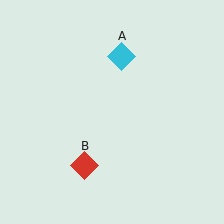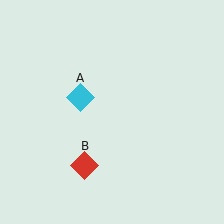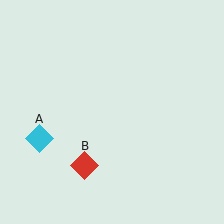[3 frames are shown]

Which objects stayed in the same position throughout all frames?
Red diamond (object B) remained stationary.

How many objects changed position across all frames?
1 object changed position: cyan diamond (object A).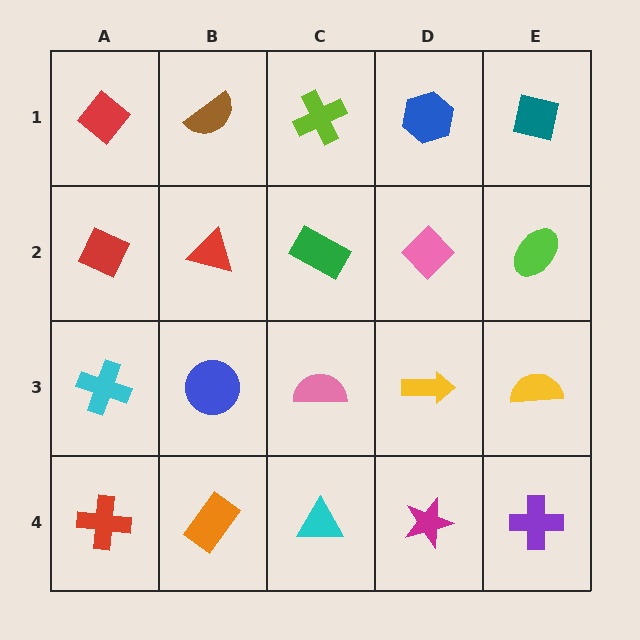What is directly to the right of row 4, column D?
A purple cross.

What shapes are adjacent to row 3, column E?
A lime ellipse (row 2, column E), a purple cross (row 4, column E), a yellow arrow (row 3, column D).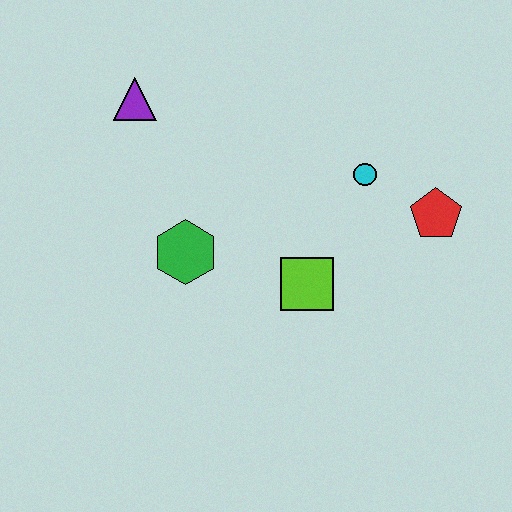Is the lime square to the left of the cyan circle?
Yes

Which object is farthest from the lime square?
The purple triangle is farthest from the lime square.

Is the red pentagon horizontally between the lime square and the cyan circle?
No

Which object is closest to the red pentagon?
The cyan circle is closest to the red pentagon.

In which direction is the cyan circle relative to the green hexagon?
The cyan circle is to the right of the green hexagon.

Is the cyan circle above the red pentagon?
Yes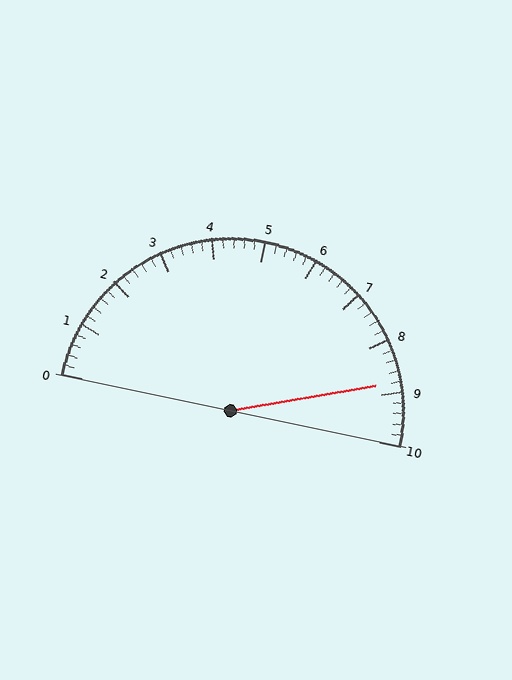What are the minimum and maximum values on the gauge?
The gauge ranges from 0 to 10.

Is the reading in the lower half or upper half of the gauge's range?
The reading is in the upper half of the range (0 to 10).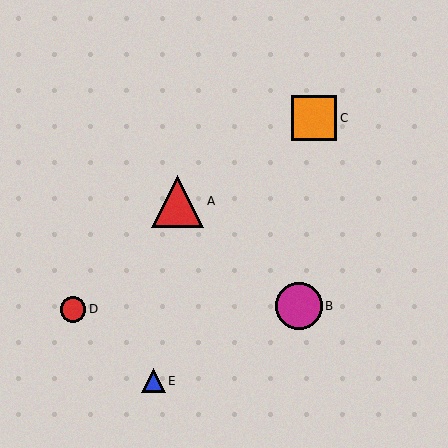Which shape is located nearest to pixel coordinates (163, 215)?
The red triangle (labeled A) at (177, 201) is nearest to that location.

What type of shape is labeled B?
Shape B is a magenta circle.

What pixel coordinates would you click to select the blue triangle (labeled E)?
Click at (153, 381) to select the blue triangle E.